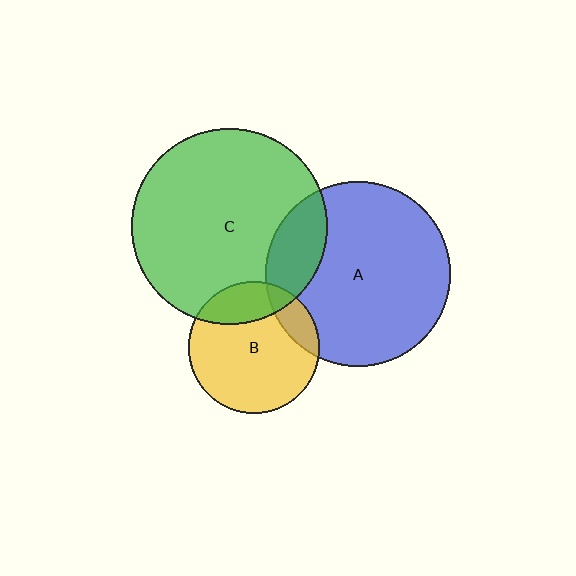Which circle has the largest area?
Circle C (green).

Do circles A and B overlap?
Yes.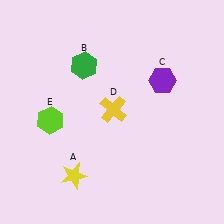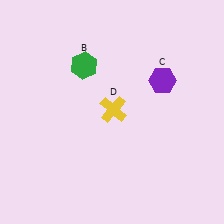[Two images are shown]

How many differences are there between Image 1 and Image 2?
There are 2 differences between the two images.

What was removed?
The yellow star (A), the lime hexagon (E) were removed in Image 2.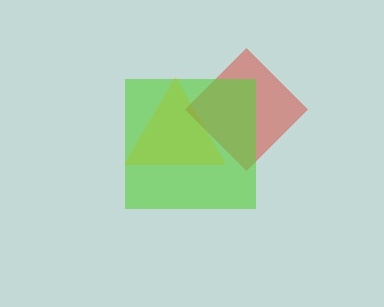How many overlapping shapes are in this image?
There are 3 overlapping shapes in the image.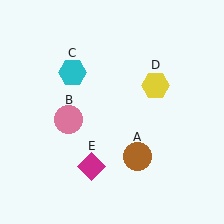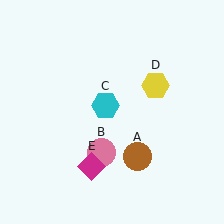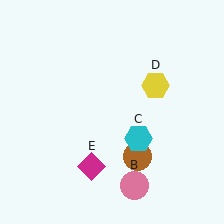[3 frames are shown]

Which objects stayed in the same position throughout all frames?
Brown circle (object A) and yellow hexagon (object D) and magenta diamond (object E) remained stationary.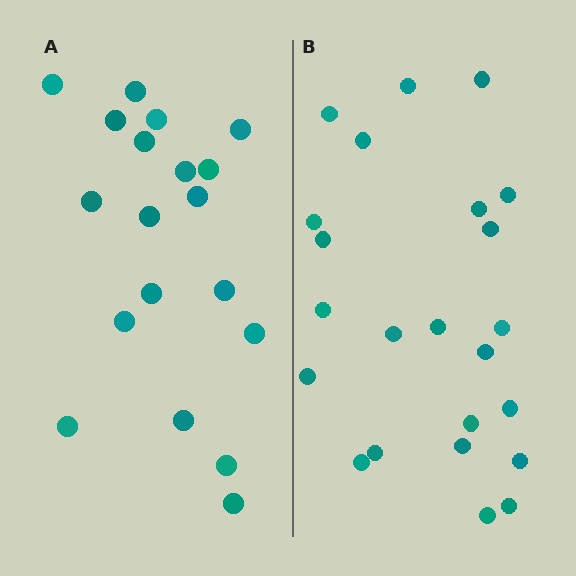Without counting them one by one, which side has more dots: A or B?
Region B (the right region) has more dots.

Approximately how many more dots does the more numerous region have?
Region B has about 4 more dots than region A.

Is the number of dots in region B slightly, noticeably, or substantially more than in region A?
Region B has only slightly more — the two regions are fairly close. The ratio is roughly 1.2 to 1.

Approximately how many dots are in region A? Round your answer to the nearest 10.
About 20 dots. (The exact count is 19, which rounds to 20.)